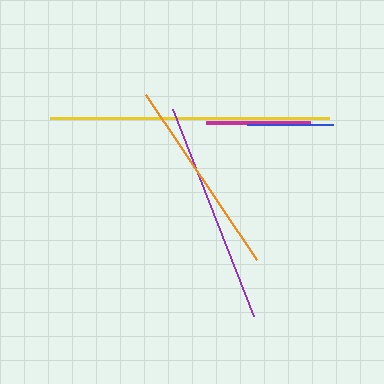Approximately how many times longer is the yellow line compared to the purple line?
The yellow line is approximately 1.3 times the length of the purple line.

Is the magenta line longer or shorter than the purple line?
The purple line is longer than the magenta line.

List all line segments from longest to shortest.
From longest to shortest: yellow, purple, orange, magenta, blue.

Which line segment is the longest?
The yellow line is the longest at approximately 279 pixels.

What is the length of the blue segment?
The blue segment is approximately 86 pixels long.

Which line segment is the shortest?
The blue line is the shortest at approximately 86 pixels.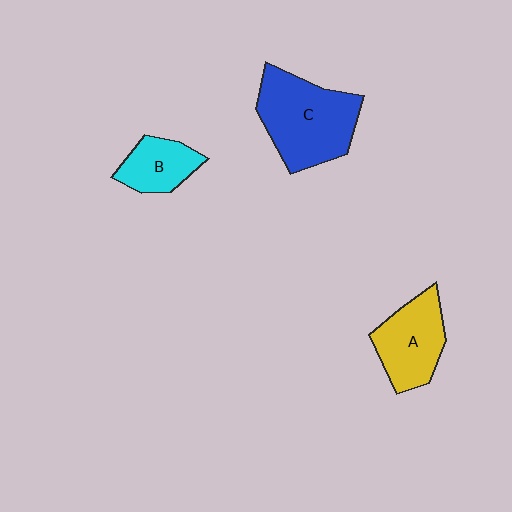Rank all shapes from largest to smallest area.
From largest to smallest: C (blue), A (yellow), B (cyan).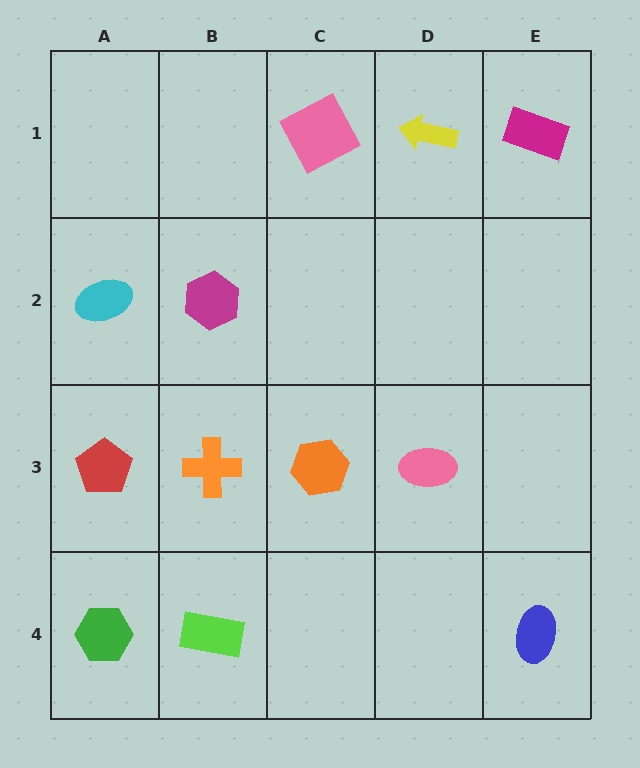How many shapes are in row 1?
3 shapes.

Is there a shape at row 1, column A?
No, that cell is empty.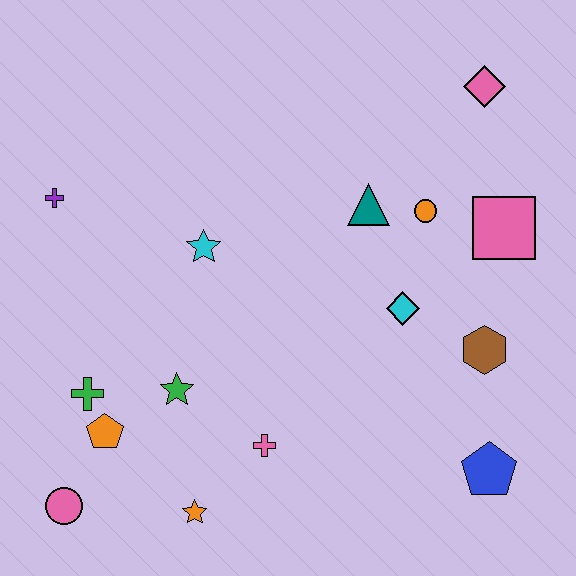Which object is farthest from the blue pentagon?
The purple cross is farthest from the blue pentagon.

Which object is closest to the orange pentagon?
The green cross is closest to the orange pentagon.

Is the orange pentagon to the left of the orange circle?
Yes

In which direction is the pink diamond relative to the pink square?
The pink diamond is above the pink square.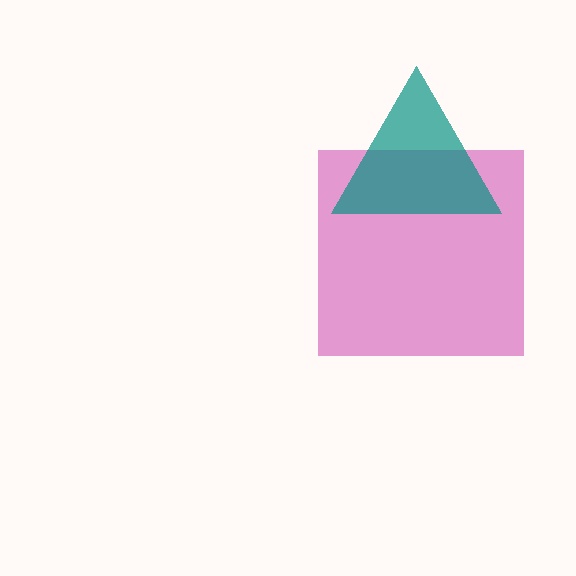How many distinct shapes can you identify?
There are 2 distinct shapes: a magenta square, a teal triangle.